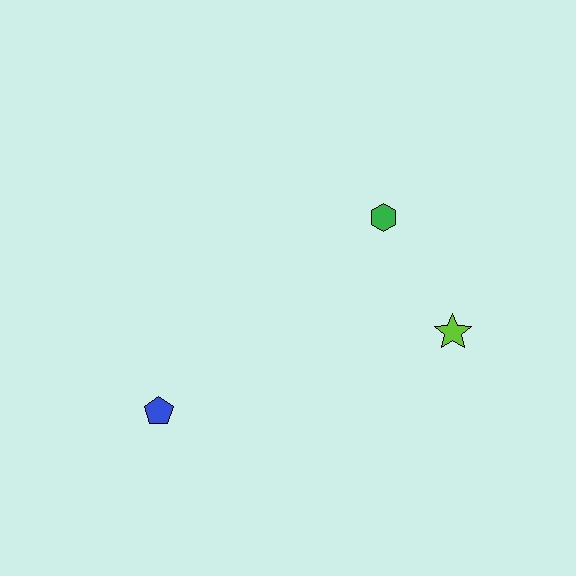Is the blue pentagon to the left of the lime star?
Yes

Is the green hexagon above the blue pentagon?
Yes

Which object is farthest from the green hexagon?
The blue pentagon is farthest from the green hexagon.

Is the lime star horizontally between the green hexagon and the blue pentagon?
No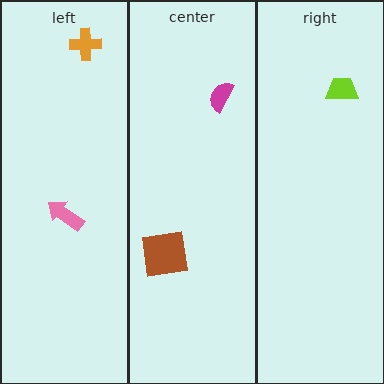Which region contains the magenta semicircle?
The center region.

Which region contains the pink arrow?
The left region.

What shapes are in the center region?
The magenta semicircle, the brown square.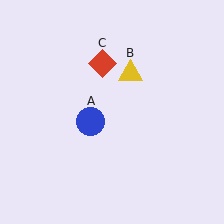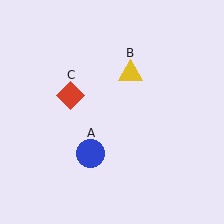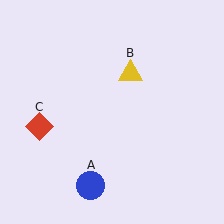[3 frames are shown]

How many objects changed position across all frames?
2 objects changed position: blue circle (object A), red diamond (object C).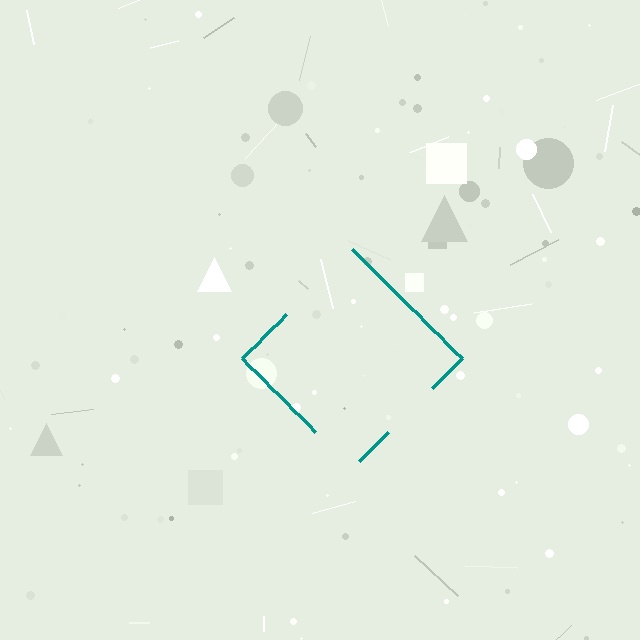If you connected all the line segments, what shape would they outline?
They would outline a diamond.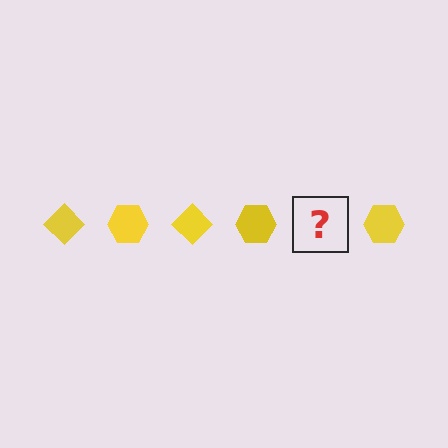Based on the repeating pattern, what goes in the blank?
The blank should be a yellow diamond.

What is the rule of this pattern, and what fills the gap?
The rule is that the pattern cycles through diamond, hexagon shapes in yellow. The gap should be filled with a yellow diamond.